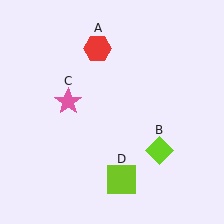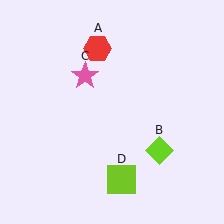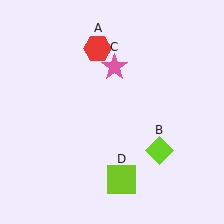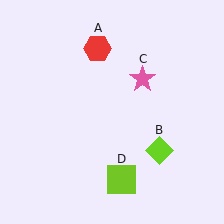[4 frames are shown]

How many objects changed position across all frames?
1 object changed position: pink star (object C).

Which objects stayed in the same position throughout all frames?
Red hexagon (object A) and lime diamond (object B) and lime square (object D) remained stationary.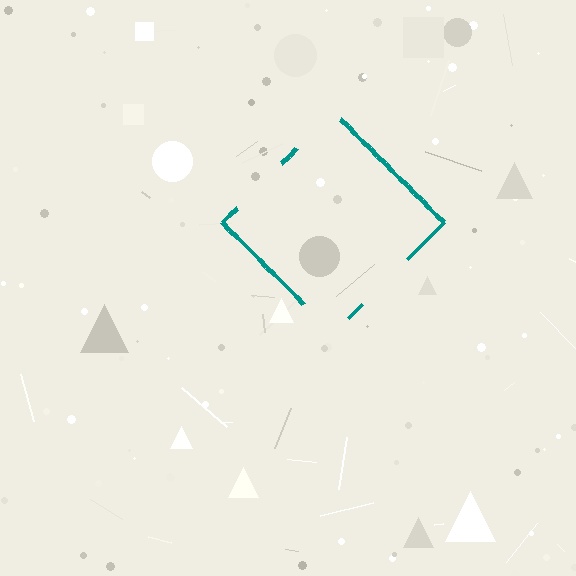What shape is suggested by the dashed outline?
The dashed outline suggests a diamond.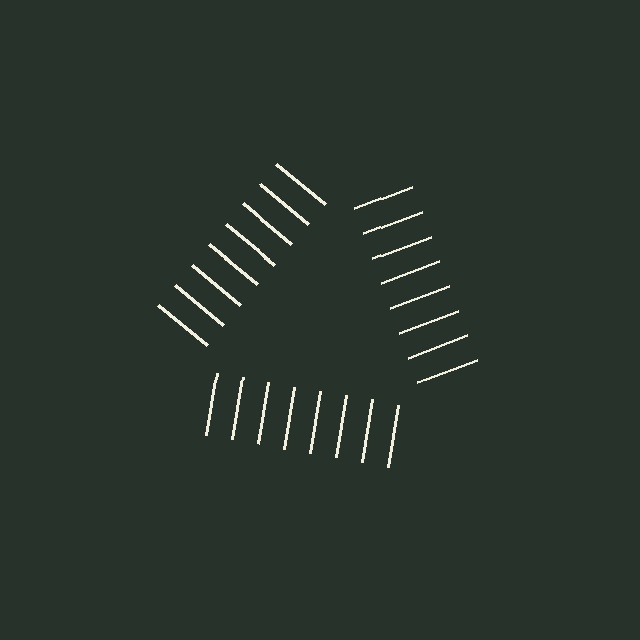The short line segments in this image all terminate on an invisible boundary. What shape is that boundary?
An illusory triangle — the line segments terminate on its edges but no continuous stroke is drawn.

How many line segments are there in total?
24 — 8 along each of the 3 edges.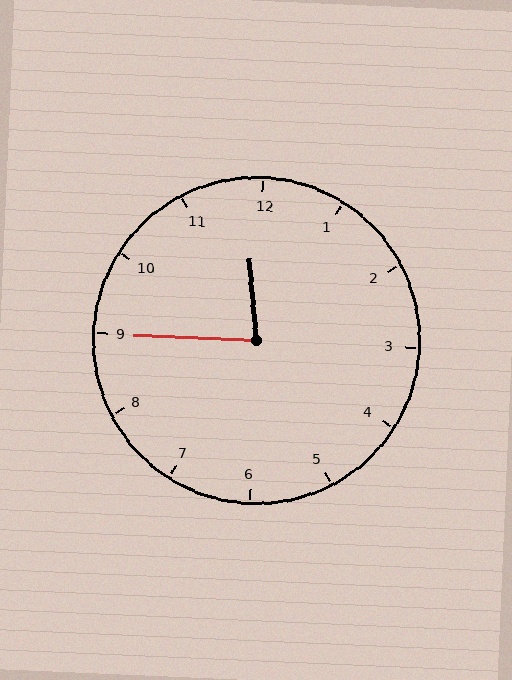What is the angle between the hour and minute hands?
Approximately 82 degrees.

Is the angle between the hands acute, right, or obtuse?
It is acute.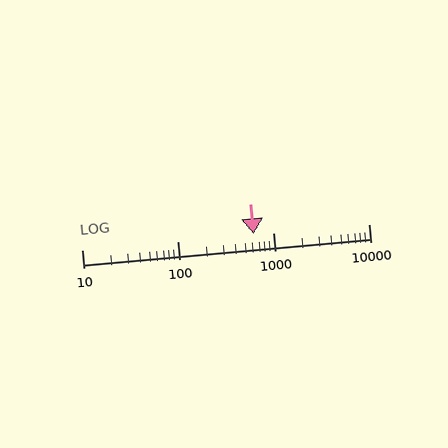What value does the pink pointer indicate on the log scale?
The pointer indicates approximately 620.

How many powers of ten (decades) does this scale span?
The scale spans 3 decades, from 10 to 10000.